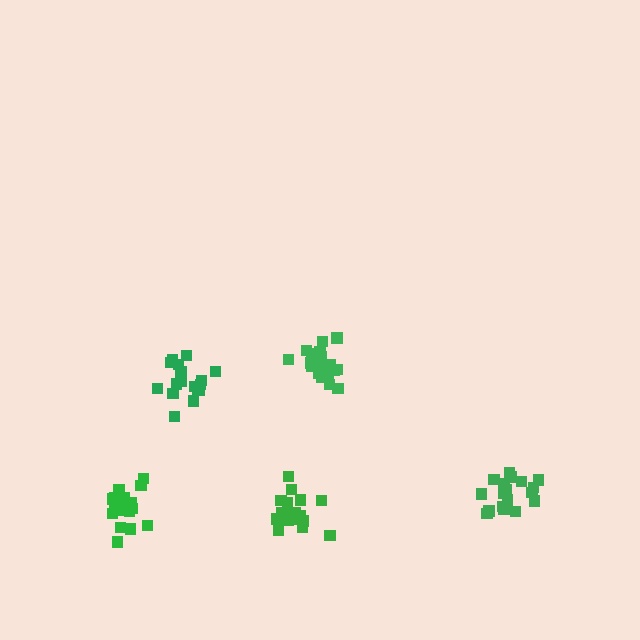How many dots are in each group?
Group 1: 19 dots, Group 2: 21 dots, Group 3: 19 dots, Group 4: 20 dots, Group 5: 17 dots (96 total).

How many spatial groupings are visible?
There are 5 spatial groupings.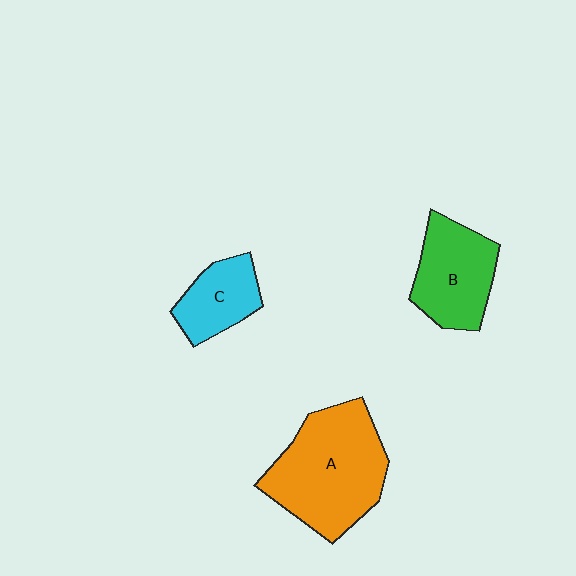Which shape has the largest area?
Shape A (orange).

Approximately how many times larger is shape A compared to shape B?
Approximately 1.6 times.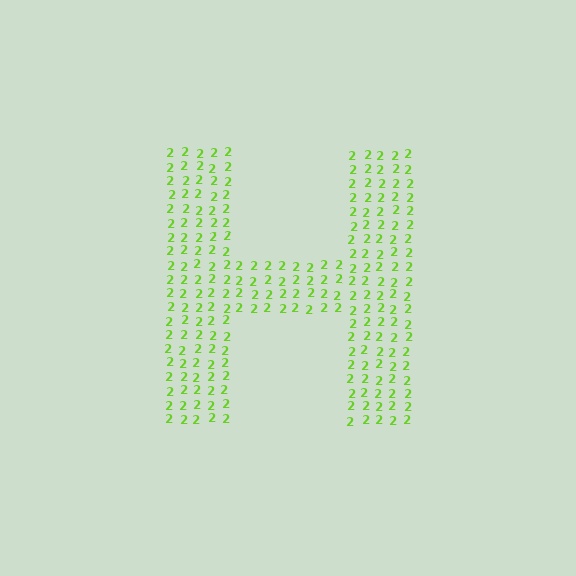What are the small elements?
The small elements are digit 2's.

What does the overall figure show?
The overall figure shows the letter H.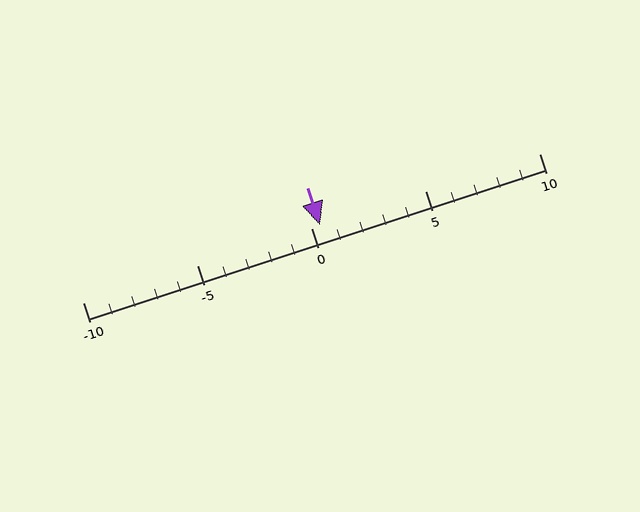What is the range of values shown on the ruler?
The ruler shows values from -10 to 10.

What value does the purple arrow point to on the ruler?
The purple arrow points to approximately 0.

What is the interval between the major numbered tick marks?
The major tick marks are spaced 5 units apart.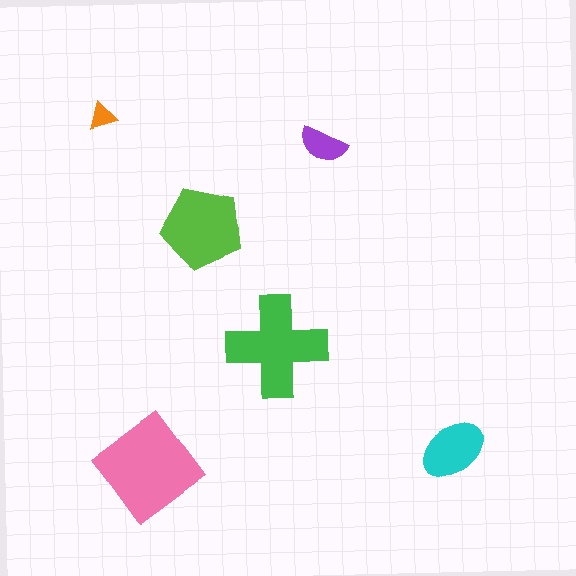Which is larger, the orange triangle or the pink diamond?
The pink diamond.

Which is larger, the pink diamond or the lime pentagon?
The pink diamond.